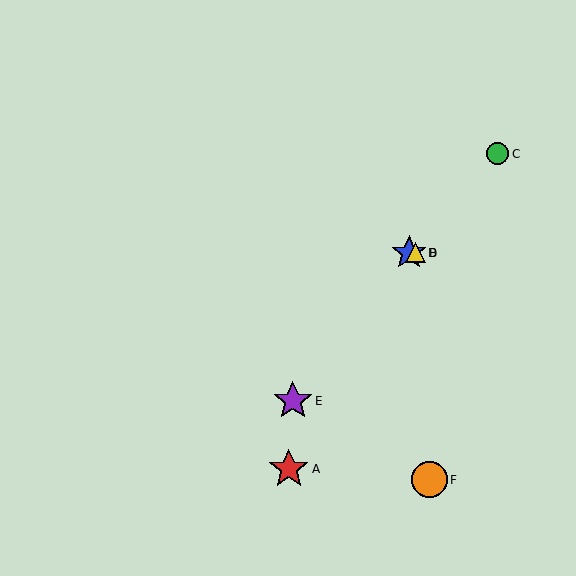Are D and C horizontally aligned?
No, D is at y≈253 and C is at y≈154.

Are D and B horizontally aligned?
Yes, both are at y≈253.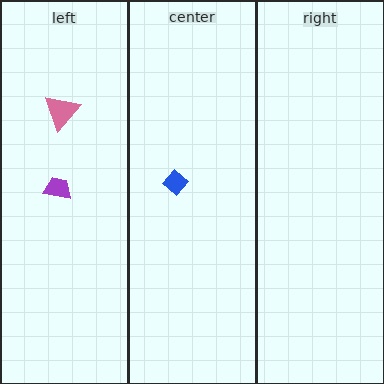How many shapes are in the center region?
1.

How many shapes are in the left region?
2.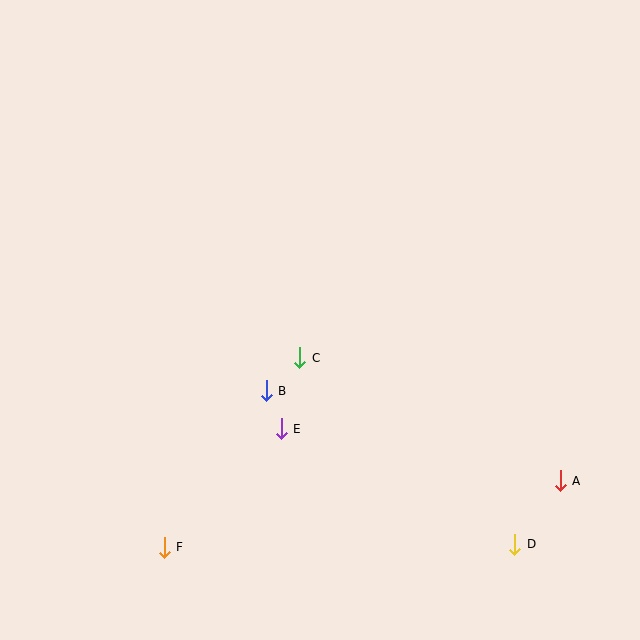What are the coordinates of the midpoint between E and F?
The midpoint between E and F is at (223, 488).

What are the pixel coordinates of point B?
Point B is at (266, 391).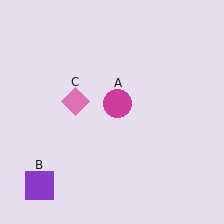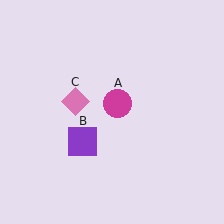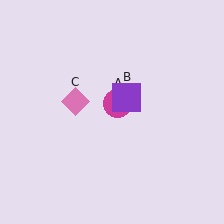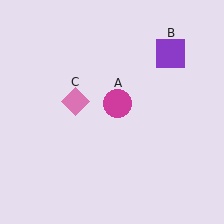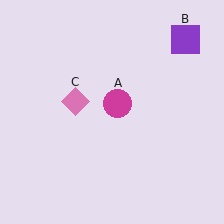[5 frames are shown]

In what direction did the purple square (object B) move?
The purple square (object B) moved up and to the right.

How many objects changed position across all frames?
1 object changed position: purple square (object B).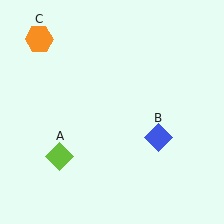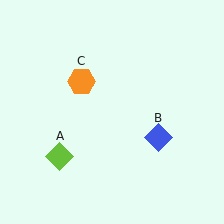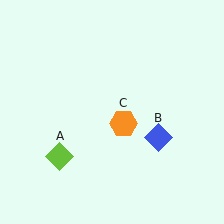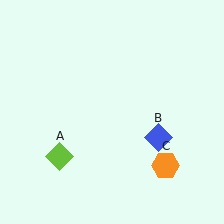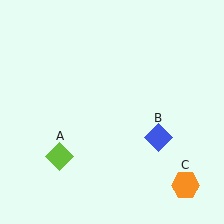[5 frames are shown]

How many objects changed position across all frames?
1 object changed position: orange hexagon (object C).